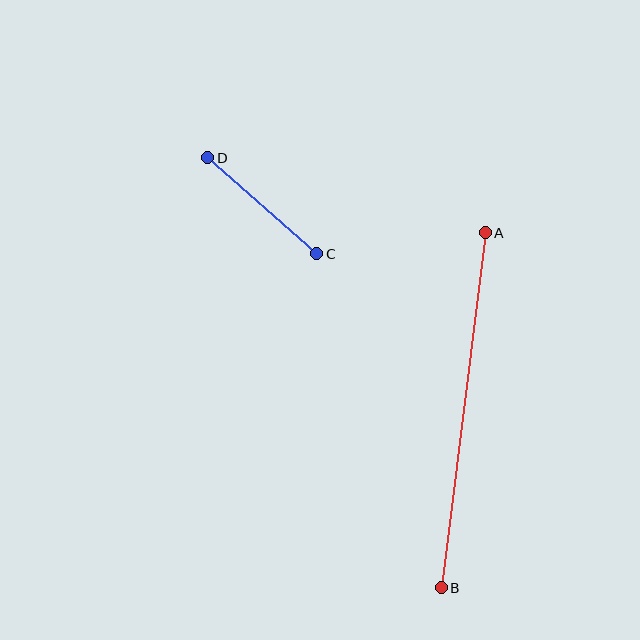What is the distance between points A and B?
The distance is approximately 358 pixels.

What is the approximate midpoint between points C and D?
The midpoint is at approximately (262, 206) pixels.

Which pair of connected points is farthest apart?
Points A and B are farthest apart.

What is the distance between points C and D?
The distance is approximately 145 pixels.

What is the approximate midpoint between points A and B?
The midpoint is at approximately (463, 410) pixels.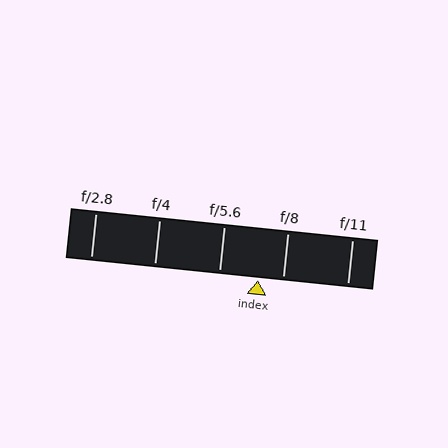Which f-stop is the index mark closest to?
The index mark is closest to f/8.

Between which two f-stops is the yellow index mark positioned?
The index mark is between f/5.6 and f/8.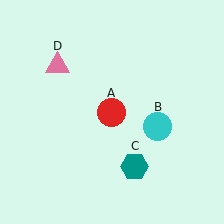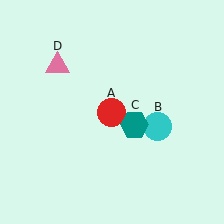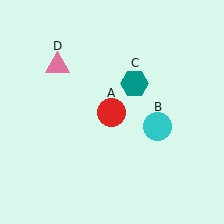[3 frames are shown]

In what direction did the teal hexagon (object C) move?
The teal hexagon (object C) moved up.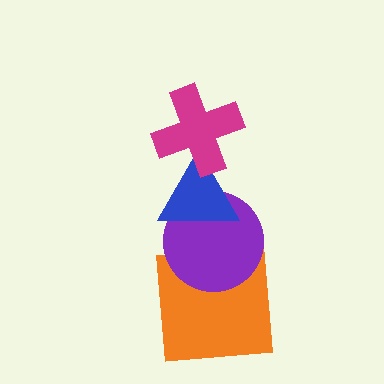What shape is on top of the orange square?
The purple circle is on top of the orange square.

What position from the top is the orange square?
The orange square is 4th from the top.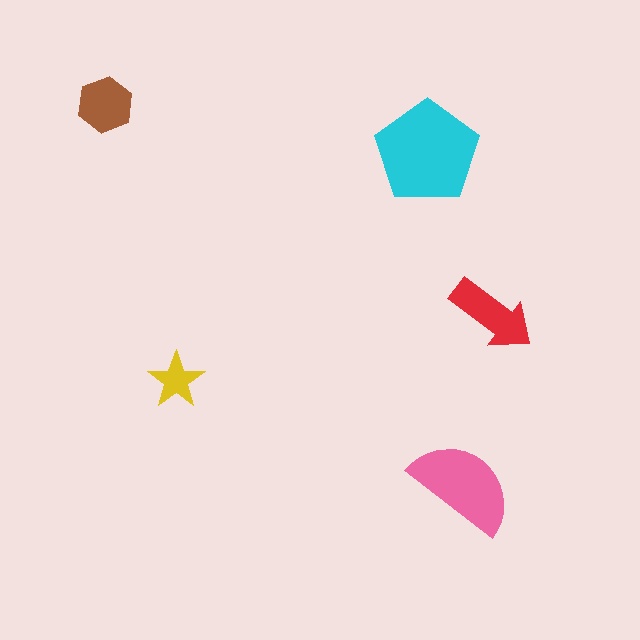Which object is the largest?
The cyan pentagon.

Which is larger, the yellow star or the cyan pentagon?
The cyan pentagon.